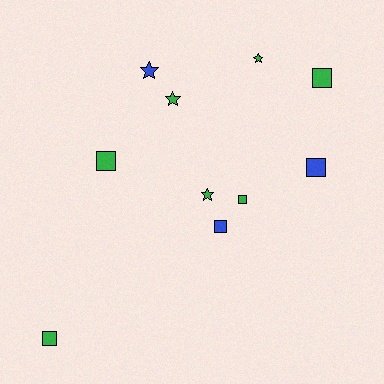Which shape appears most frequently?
Square, with 6 objects.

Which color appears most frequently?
Green, with 7 objects.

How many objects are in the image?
There are 10 objects.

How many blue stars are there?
There is 1 blue star.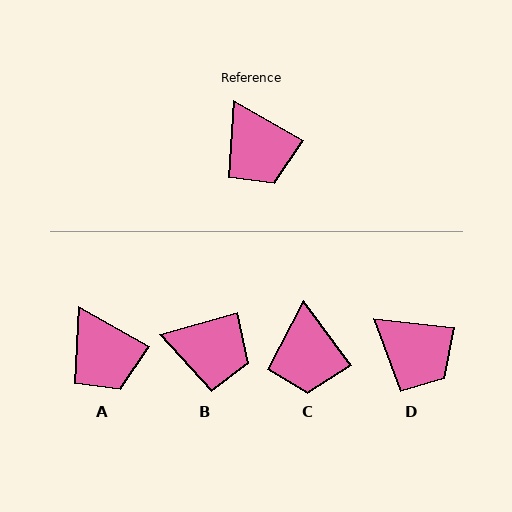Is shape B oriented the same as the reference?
No, it is off by about 46 degrees.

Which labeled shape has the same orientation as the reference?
A.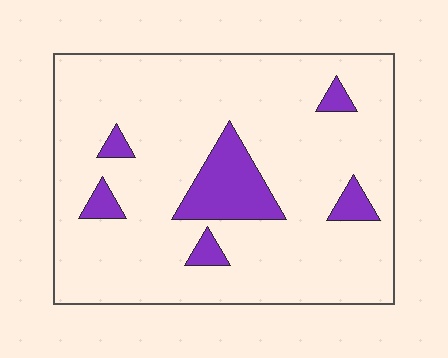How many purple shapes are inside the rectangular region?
6.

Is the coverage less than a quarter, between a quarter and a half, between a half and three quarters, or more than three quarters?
Less than a quarter.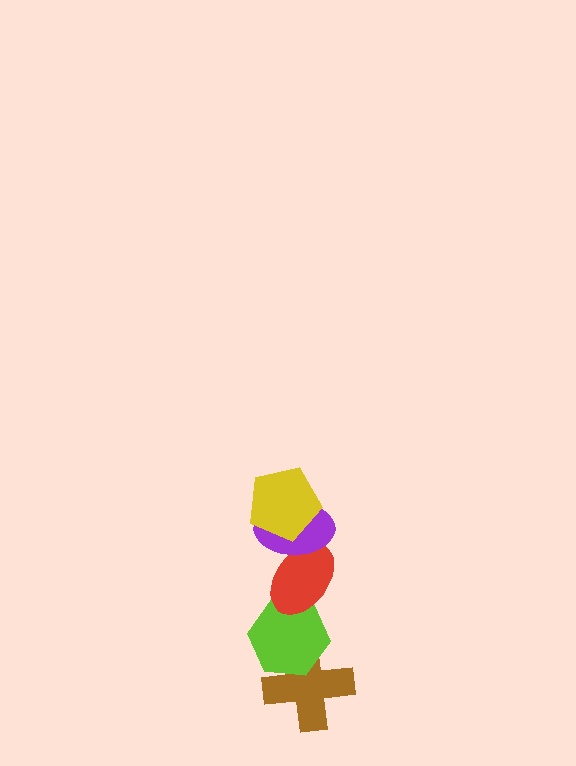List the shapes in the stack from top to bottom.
From top to bottom: the yellow pentagon, the purple ellipse, the red ellipse, the lime hexagon, the brown cross.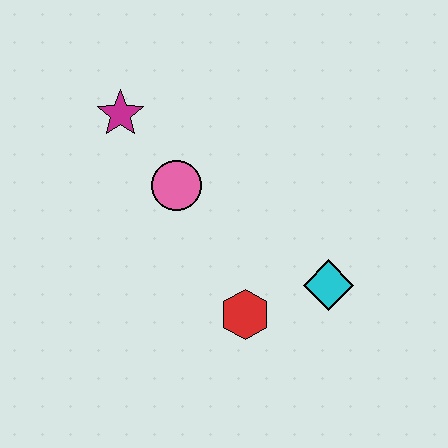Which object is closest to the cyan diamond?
The red hexagon is closest to the cyan diamond.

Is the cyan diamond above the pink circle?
No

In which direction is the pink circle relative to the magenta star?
The pink circle is below the magenta star.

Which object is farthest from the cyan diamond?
The magenta star is farthest from the cyan diamond.